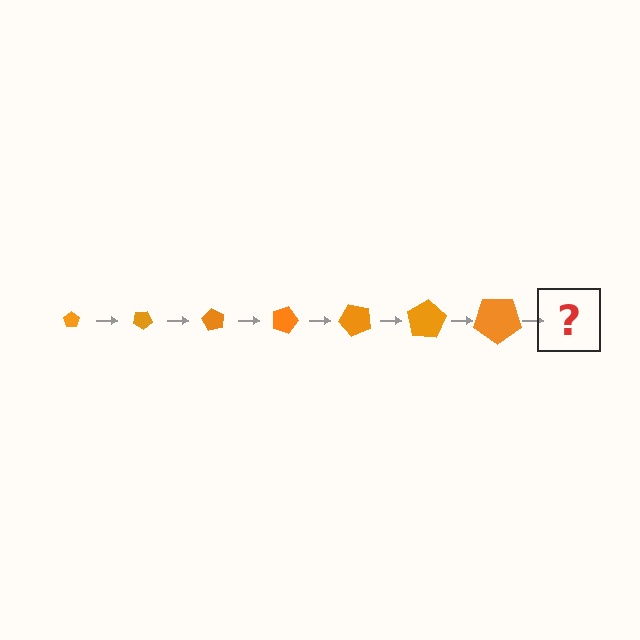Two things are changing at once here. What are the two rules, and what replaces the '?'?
The two rules are that the pentagon grows larger each step and it rotates 30 degrees each step. The '?' should be a pentagon, larger than the previous one and rotated 210 degrees from the start.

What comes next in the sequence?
The next element should be a pentagon, larger than the previous one and rotated 210 degrees from the start.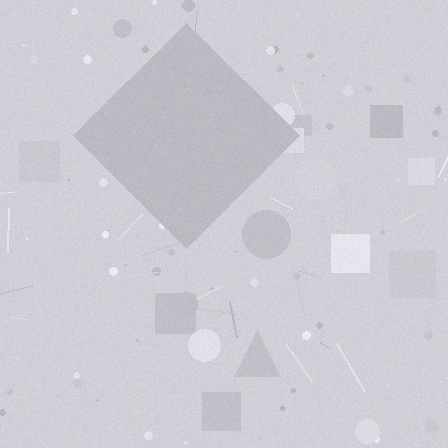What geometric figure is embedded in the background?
A diamond is embedded in the background.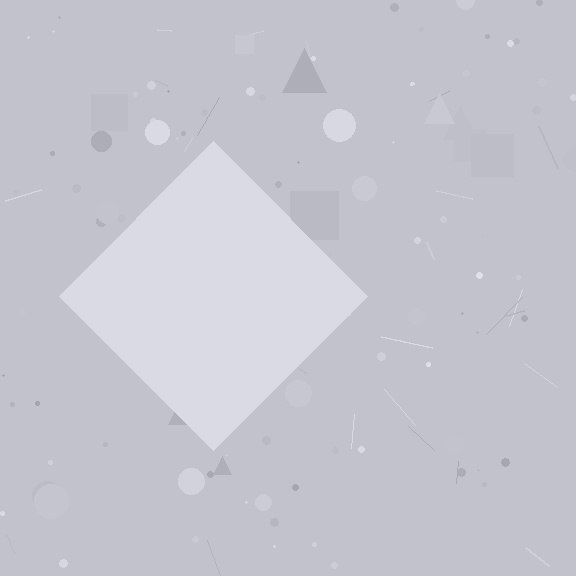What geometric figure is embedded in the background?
A diamond is embedded in the background.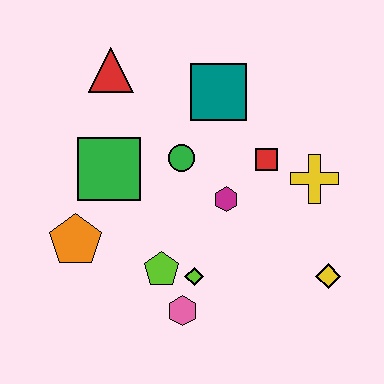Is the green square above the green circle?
No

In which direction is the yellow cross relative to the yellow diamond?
The yellow cross is above the yellow diamond.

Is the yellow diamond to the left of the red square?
No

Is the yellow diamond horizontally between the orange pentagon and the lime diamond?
No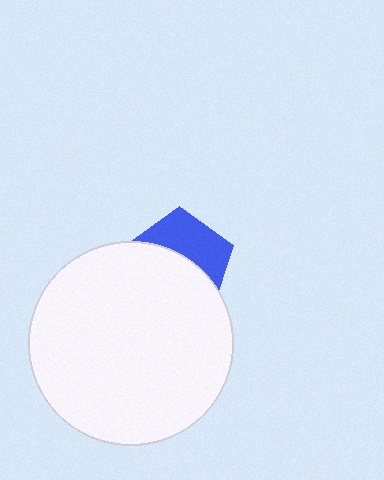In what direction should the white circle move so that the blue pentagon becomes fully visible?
The white circle should move down. That is the shortest direction to clear the overlap and leave the blue pentagon fully visible.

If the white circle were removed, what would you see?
You would see the complete blue pentagon.